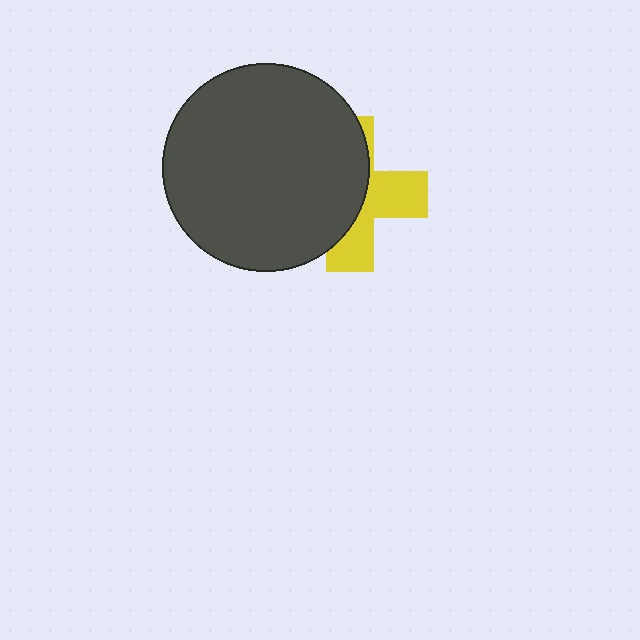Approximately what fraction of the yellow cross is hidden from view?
Roughly 58% of the yellow cross is hidden behind the dark gray circle.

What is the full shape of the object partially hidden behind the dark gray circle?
The partially hidden object is a yellow cross.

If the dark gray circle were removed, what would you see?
You would see the complete yellow cross.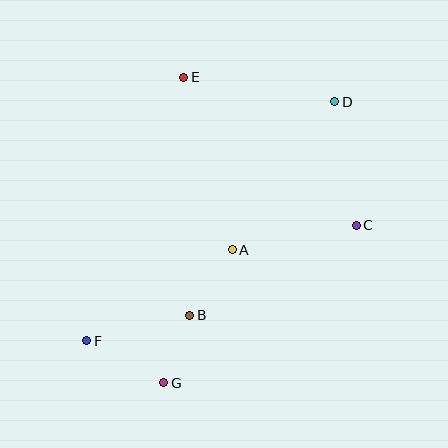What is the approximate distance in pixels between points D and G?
The distance between D and G is approximately 329 pixels.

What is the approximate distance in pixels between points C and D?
The distance between C and D is approximately 126 pixels.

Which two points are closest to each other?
Points B and G are closest to each other.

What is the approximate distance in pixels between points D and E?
The distance between D and E is approximately 153 pixels.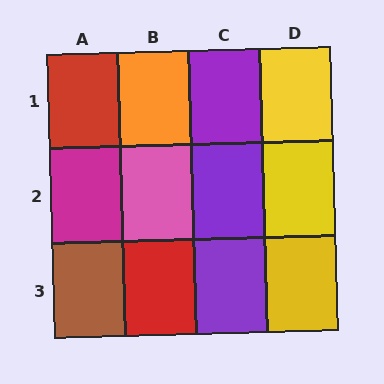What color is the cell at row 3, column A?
Brown.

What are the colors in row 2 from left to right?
Magenta, pink, purple, yellow.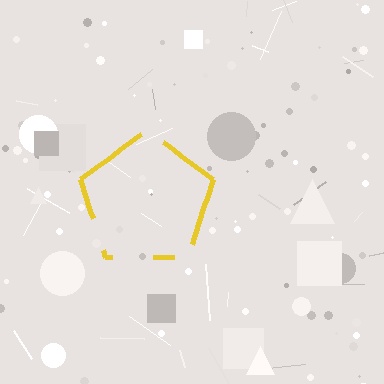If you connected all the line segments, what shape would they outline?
They would outline a pentagon.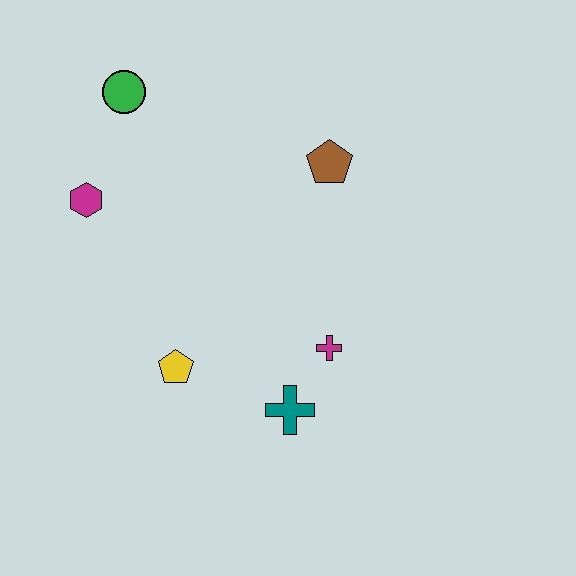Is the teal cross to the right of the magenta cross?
No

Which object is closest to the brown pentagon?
The magenta cross is closest to the brown pentagon.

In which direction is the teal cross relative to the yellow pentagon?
The teal cross is to the right of the yellow pentagon.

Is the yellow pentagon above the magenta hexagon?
No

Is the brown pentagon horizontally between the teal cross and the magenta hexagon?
No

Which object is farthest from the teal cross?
The green circle is farthest from the teal cross.